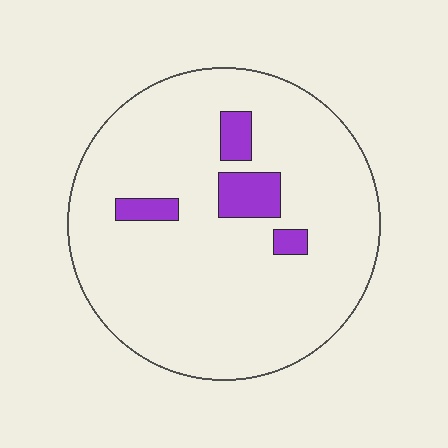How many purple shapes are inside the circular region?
4.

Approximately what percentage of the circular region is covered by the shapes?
Approximately 10%.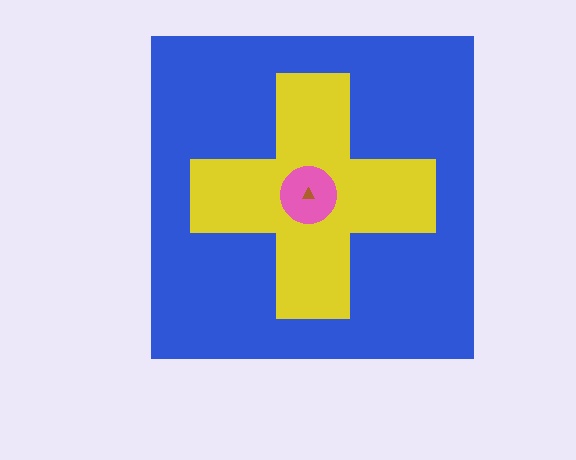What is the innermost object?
The brown triangle.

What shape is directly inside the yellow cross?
The pink circle.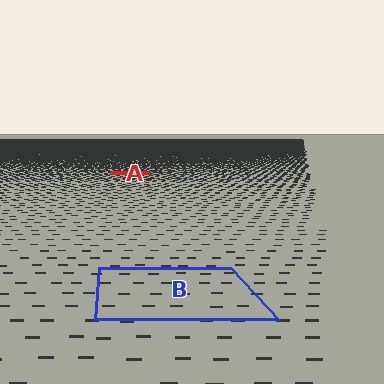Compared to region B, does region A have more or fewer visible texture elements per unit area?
Region A has more texture elements per unit area — they are packed more densely because it is farther away.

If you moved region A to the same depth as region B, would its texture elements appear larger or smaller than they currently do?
They would appear larger. At a closer depth, the same texture elements are projected at a bigger on-screen size.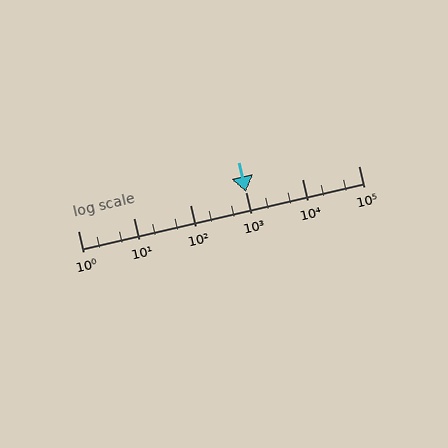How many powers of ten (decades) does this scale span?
The scale spans 5 decades, from 1 to 100000.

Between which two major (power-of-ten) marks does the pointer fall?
The pointer is between 1000 and 10000.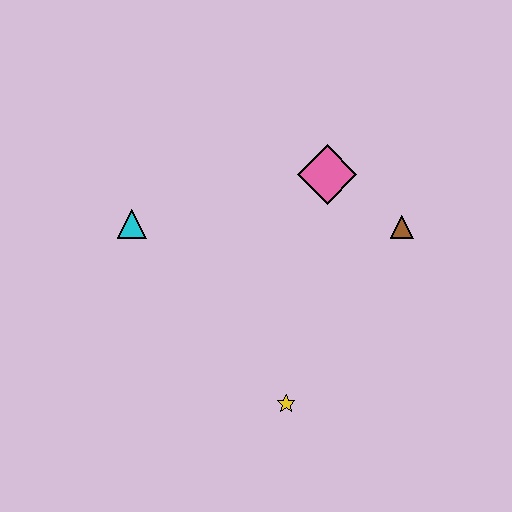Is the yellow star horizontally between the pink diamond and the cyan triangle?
Yes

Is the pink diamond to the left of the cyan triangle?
No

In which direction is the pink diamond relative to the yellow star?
The pink diamond is above the yellow star.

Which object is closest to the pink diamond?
The brown triangle is closest to the pink diamond.